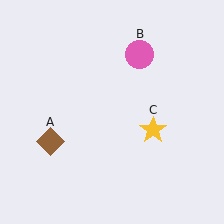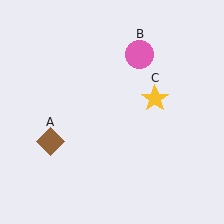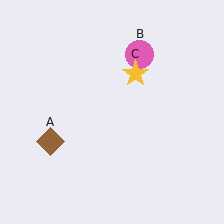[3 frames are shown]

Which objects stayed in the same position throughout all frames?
Brown diamond (object A) and pink circle (object B) remained stationary.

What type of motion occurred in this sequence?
The yellow star (object C) rotated counterclockwise around the center of the scene.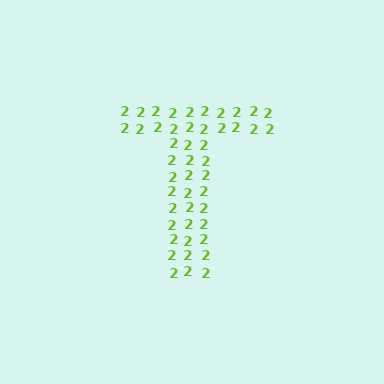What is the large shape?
The large shape is the letter T.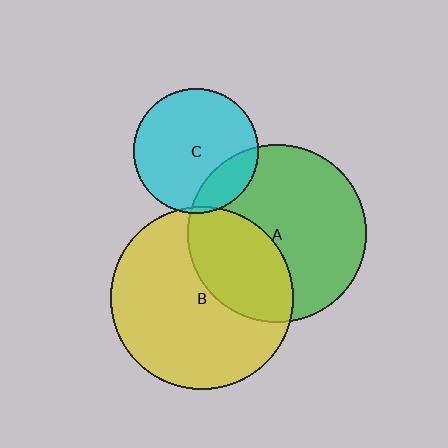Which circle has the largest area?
Circle B (yellow).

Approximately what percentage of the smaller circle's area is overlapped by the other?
Approximately 35%.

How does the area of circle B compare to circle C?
Approximately 2.2 times.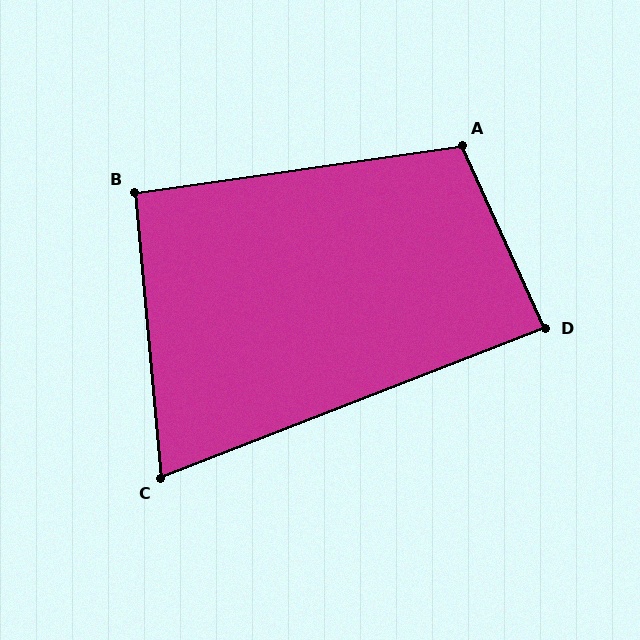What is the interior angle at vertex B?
Approximately 93 degrees (approximately right).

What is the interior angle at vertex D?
Approximately 87 degrees (approximately right).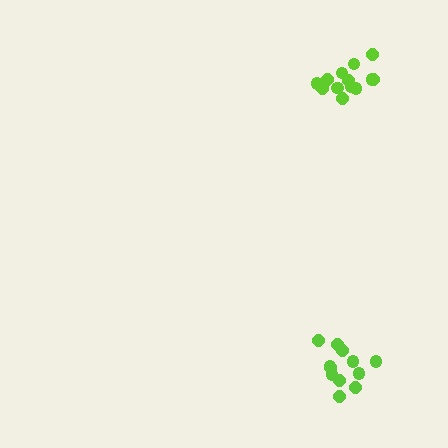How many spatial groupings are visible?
There are 2 spatial groupings.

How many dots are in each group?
Group 1: 12 dots, Group 2: 13 dots (25 total).